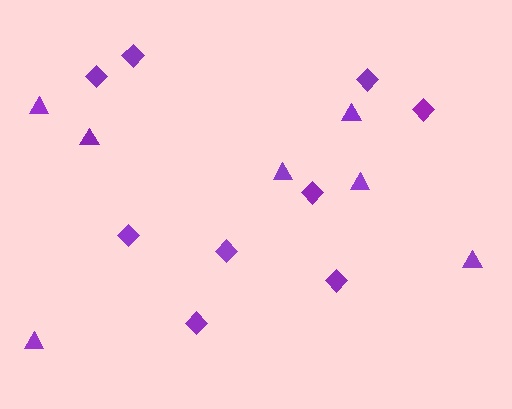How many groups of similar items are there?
There are 2 groups: one group of diamonds (9) and one group of triangles (7).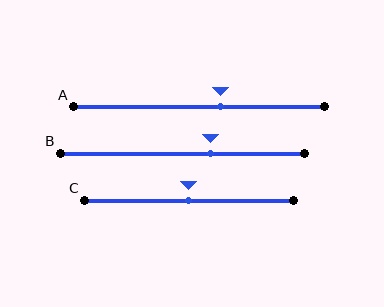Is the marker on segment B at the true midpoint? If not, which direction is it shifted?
No, the marker on segment B is shifted to the right by about 12% of the segment length.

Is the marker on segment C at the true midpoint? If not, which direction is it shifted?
Yes, the marker on segment C is at the true midpoint.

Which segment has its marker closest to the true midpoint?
Segment C has its marker closest to the true midpoint.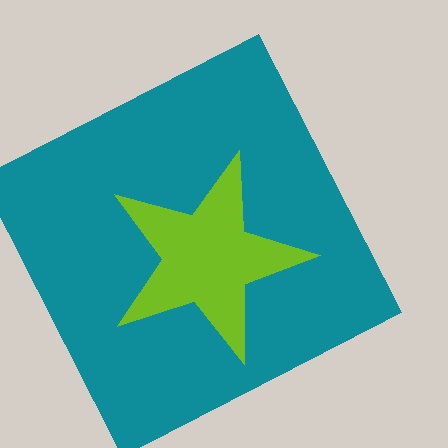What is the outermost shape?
The teal square.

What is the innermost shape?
The lime star.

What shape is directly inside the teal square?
The lime star.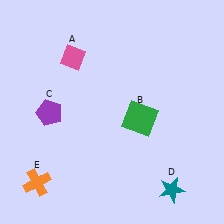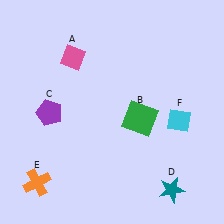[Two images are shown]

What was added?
A cyan diamond (F) was added in Image 2.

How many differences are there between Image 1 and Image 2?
There is 1 difference between the two images.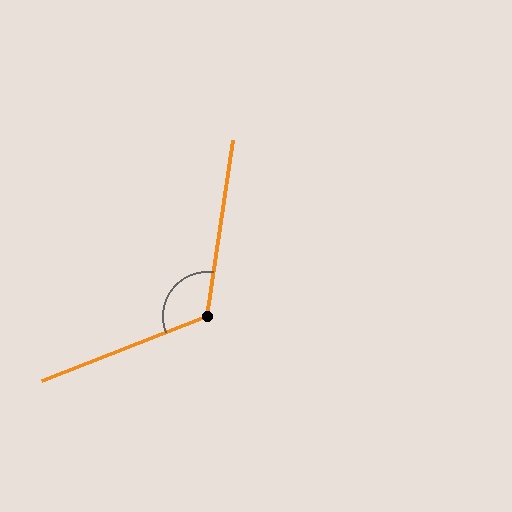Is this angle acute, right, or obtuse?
It is obtuse.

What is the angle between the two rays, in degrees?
Approximately 120 degrees.